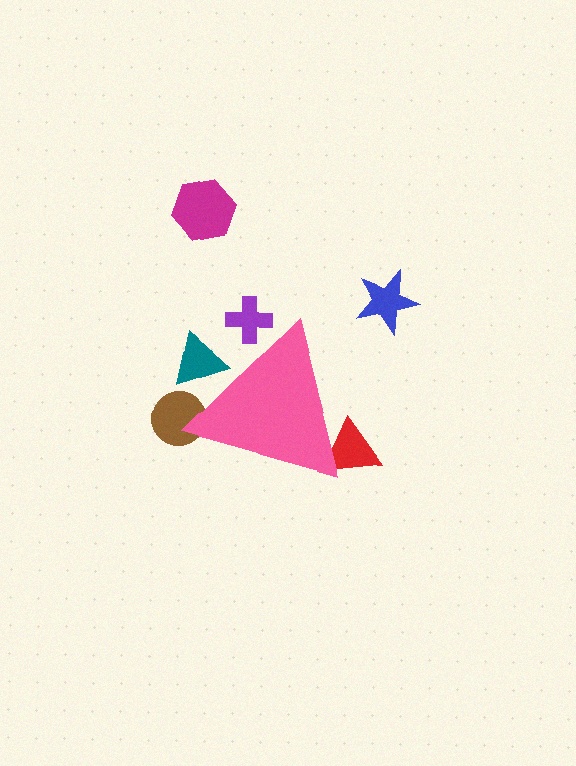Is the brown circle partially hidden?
Yes, the brown circle is partially hidden behind the pink triangle.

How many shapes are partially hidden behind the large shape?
4 shapes are partially hidden.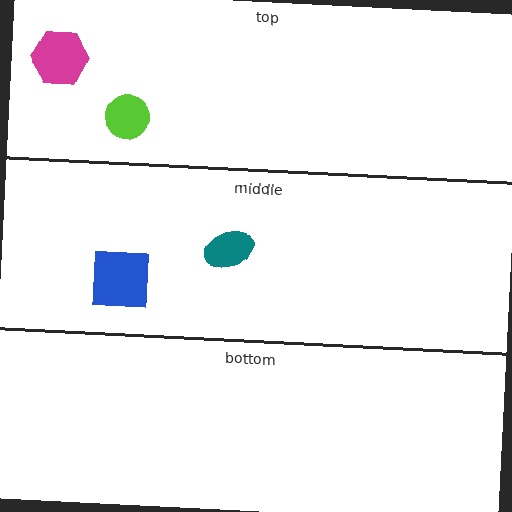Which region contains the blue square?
The middle region.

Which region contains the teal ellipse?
The middle region.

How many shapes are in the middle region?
2.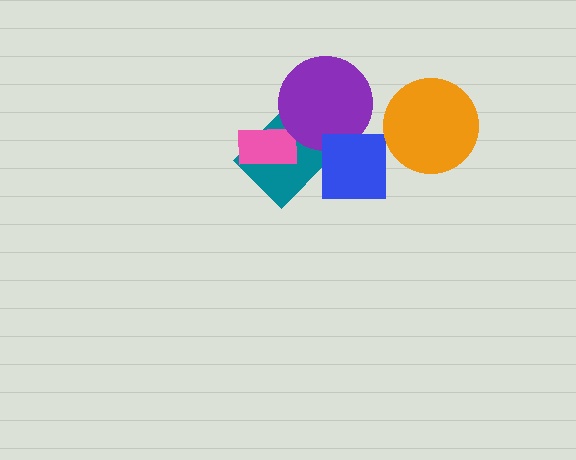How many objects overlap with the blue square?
1 object overlaps with the blue square.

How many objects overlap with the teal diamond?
2 objects overlap with the teal diamond.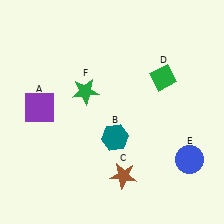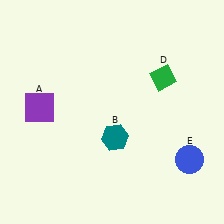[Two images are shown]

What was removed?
The brown star (C), the green star (F) were removed in Image 2.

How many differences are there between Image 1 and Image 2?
There are 2 differences between the two images.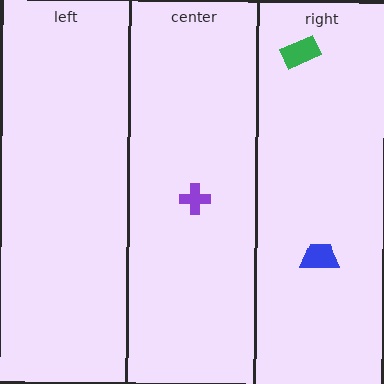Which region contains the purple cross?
The center region.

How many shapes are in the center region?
1.